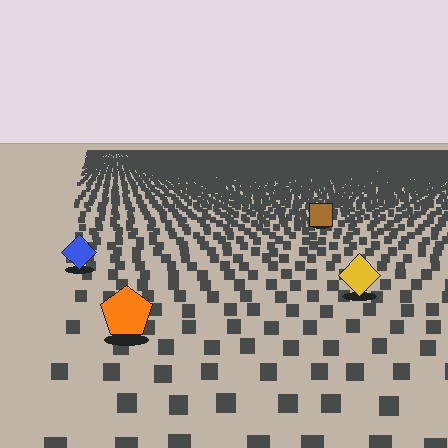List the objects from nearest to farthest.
From nearest to farthest: the orange pentagon, the yellow diamond, the blue diamond, the brown square.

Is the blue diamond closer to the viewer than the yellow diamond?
No. The yellow diamond is closer — you can tell from the texture gradient: the ground texture is coarser near it.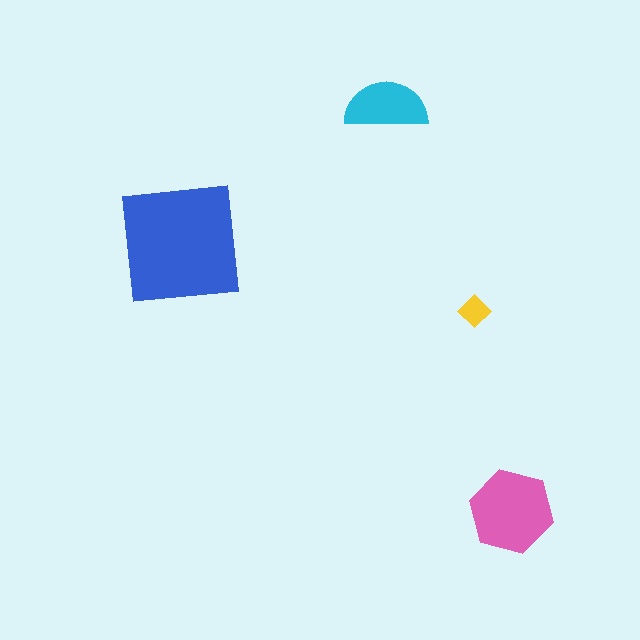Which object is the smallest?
The yellow diamond.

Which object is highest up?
The cyan semicircle is topmost.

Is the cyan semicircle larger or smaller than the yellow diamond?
Larger.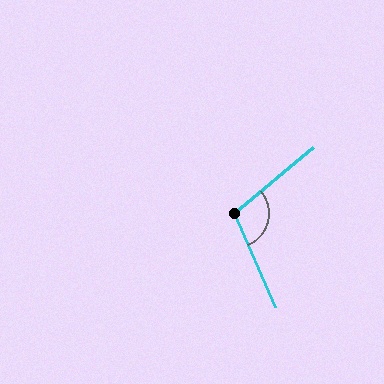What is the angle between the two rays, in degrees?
Approximately 106 degrees.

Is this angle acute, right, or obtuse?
It is obtuse.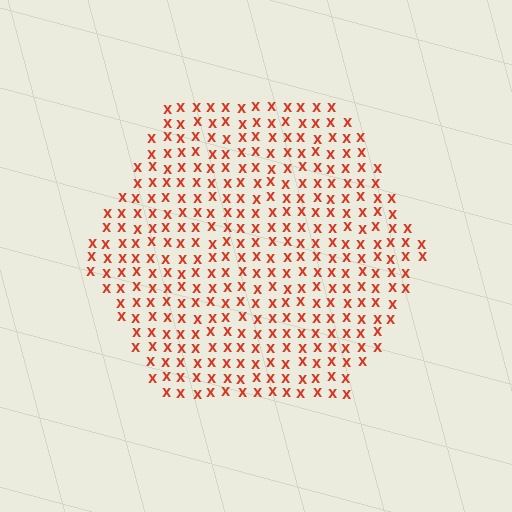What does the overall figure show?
The overall figure shows a hexagon.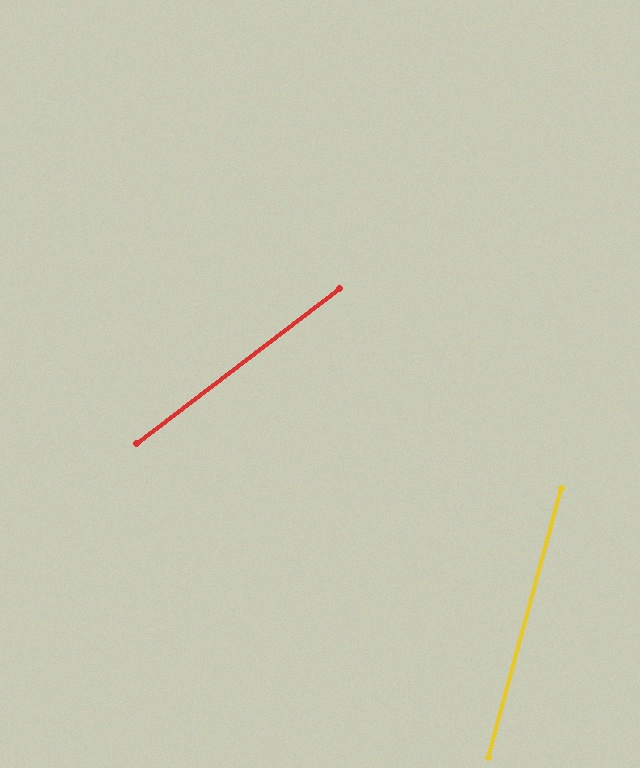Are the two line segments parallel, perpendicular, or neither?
Neither parallel nor perpendicular — they differ by about 38°.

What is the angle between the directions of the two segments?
Approximately 38 degrees.